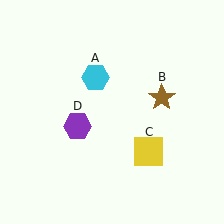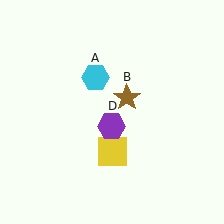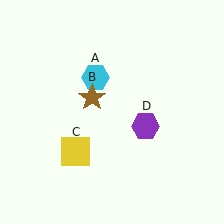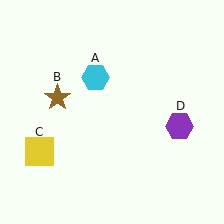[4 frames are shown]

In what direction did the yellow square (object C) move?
The yellow square (object C) moved left.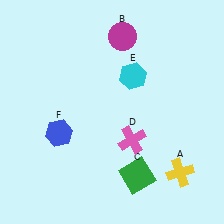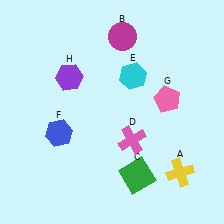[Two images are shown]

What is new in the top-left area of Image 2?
A purple hexagon (H) was added in the top-left area of Image 2.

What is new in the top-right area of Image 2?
A pink pentagon (G) was added in the top-right area of Image 2.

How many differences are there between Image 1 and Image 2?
There are 2 differences between the two images.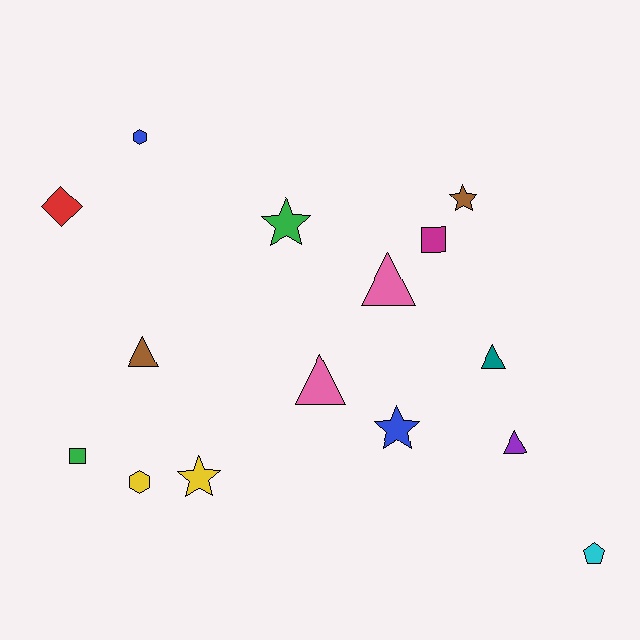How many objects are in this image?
There are 15 objects.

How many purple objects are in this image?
There is 1 purple object.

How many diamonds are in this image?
There is 1 diamond.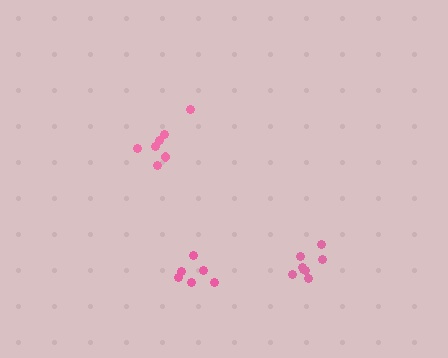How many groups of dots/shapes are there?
There are 3 groups.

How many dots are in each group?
Group 1: 8 dots, Group 2: 7 dots, Group 3: 6 dots (21 total).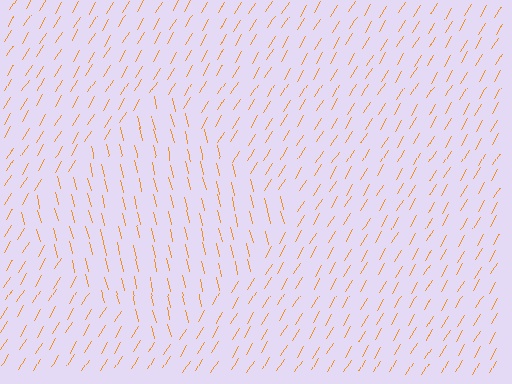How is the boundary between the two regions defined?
The boundary is defined purely by a change in line orientation (approximately 45 degrees difference). All lines are the same color and thickness.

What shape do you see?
I see a diamond.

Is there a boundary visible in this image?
Yes, there is a texture boundary formed by a change in line orientation.